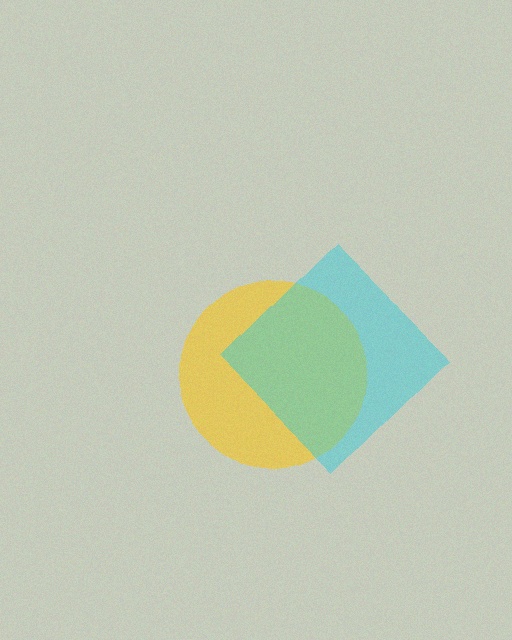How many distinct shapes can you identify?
There are 2 distinct shapes: a yellow circle, a cyan diamond.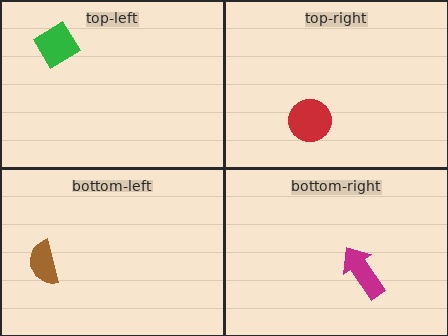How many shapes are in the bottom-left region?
1.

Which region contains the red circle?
The top-right region.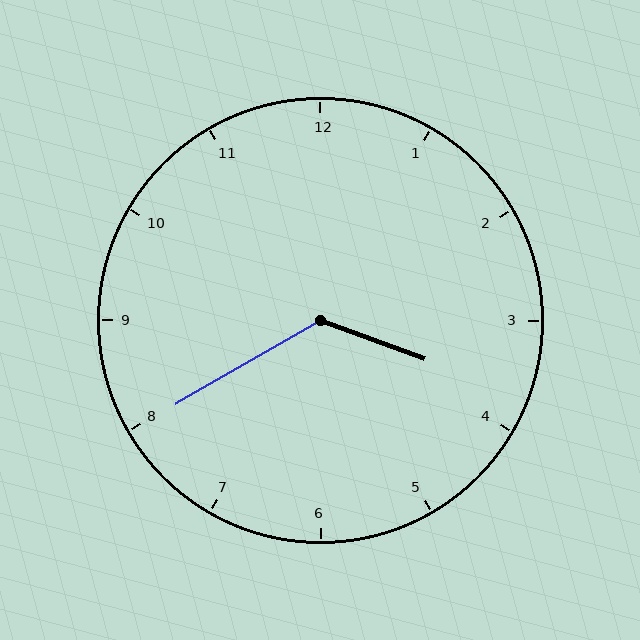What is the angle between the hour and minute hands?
Approximately 130 degrees.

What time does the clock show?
3:40.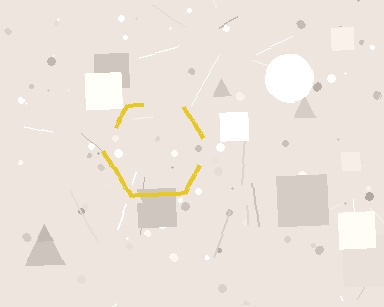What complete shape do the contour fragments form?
The contour fragments form a hexagon.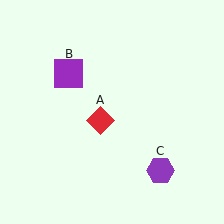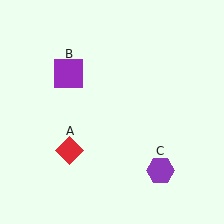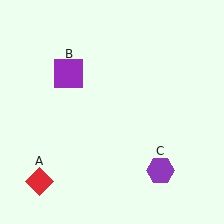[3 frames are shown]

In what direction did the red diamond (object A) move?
The red diamond (object A) moved down and to the left.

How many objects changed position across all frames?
1 object changed position: red diamond (object A).